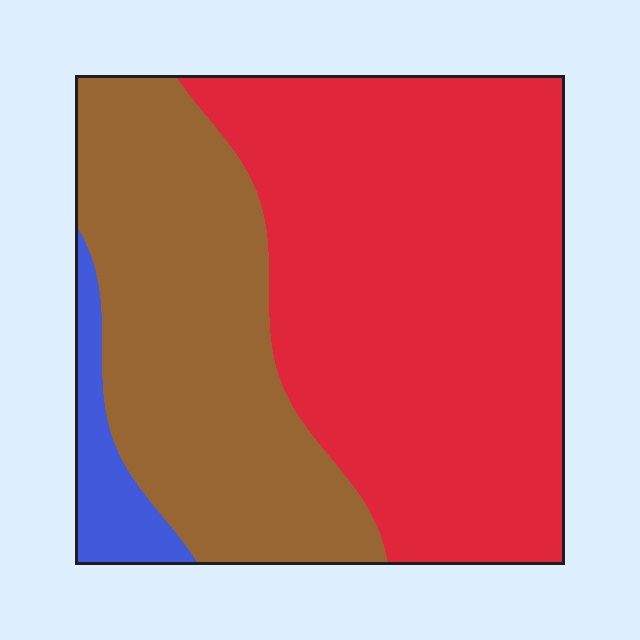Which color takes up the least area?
Blue, at roughly 5%.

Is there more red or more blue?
Red.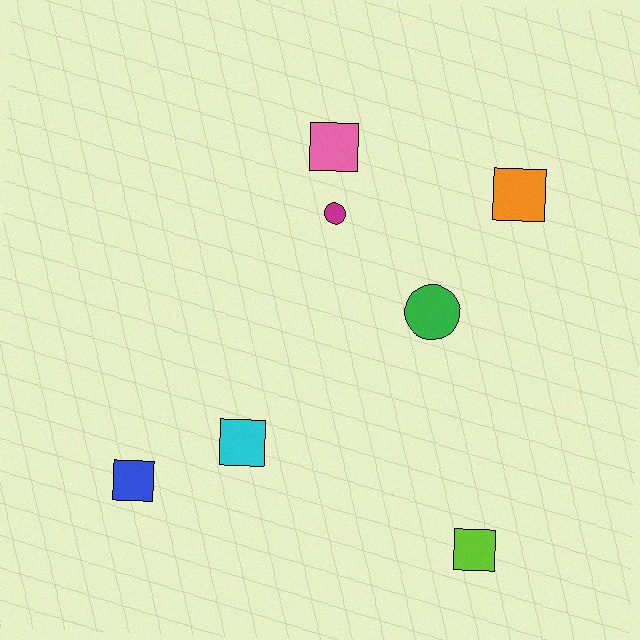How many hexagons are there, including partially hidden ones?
There are no hexagons.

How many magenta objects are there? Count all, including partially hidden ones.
There is 1 magenta object.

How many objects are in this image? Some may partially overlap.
There are 7 objects.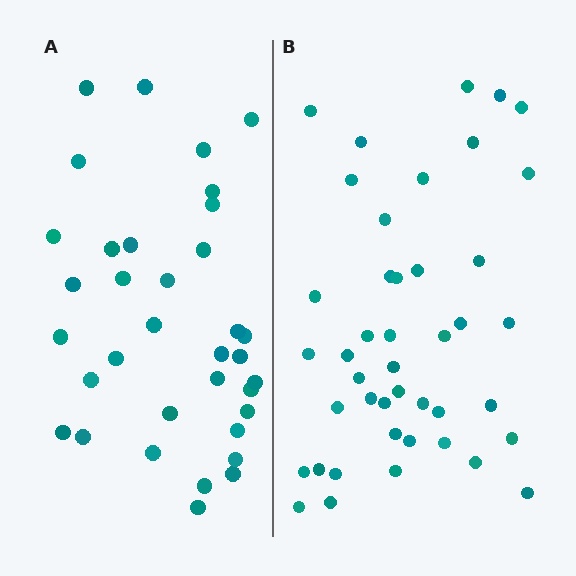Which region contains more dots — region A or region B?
Region B (the right region) has more dots.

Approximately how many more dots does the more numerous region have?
Region B has roughly 8 or so more dots than region A.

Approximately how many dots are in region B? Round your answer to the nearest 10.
About 40 dots. (The exact count is 43, which rounds to 40.)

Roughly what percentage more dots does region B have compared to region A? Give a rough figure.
About 25% more.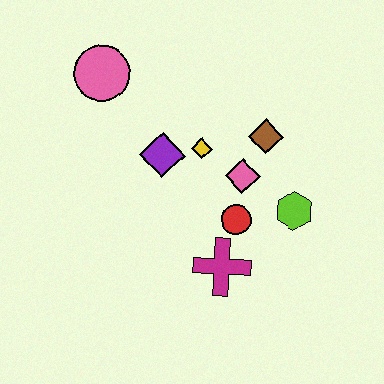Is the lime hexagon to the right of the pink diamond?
Yes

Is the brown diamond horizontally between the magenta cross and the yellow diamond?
No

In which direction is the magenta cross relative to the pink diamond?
The magenta cross is below the pink diamond.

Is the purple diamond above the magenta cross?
Yes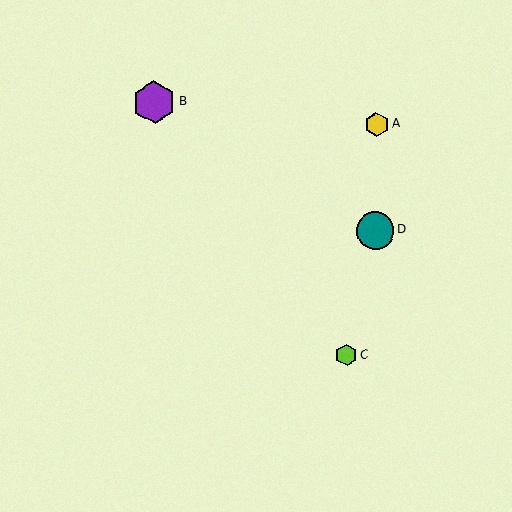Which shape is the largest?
The purple hexagon (labeled B) is the largest.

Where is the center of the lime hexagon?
The center of the lime hexagon is at (346, 355).